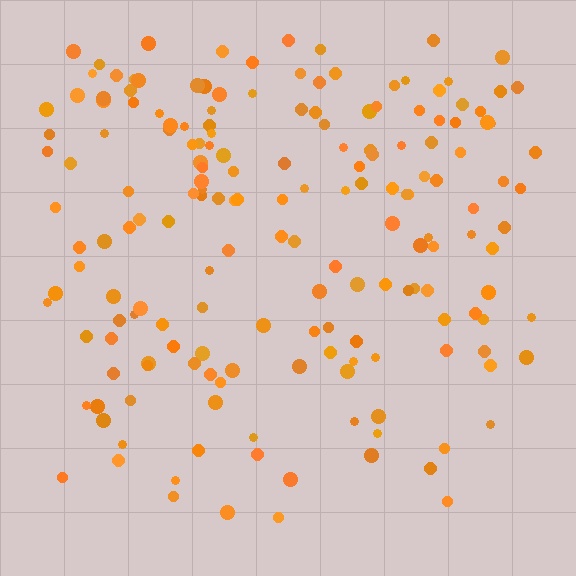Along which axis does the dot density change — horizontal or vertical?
Vertical.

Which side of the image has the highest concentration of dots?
The top.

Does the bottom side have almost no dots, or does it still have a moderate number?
Still a moderate number, just noticeably fewer than the top.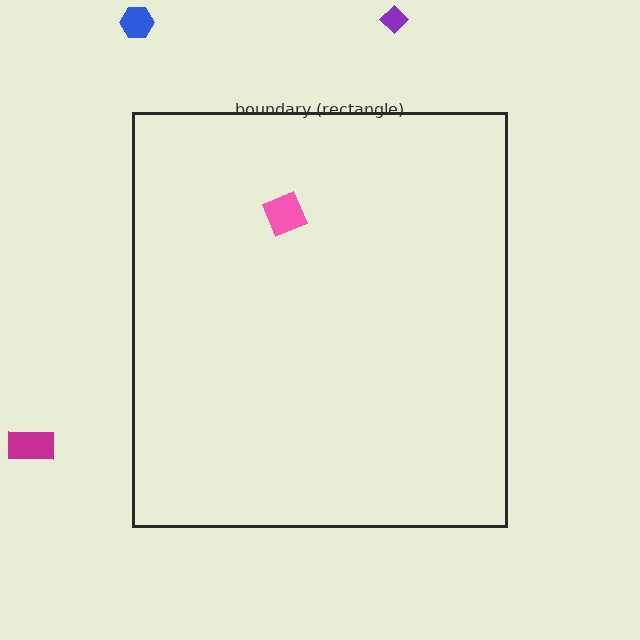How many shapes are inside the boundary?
1 inside, 3 outside.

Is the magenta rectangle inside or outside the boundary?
Outside.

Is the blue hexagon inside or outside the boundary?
Outside.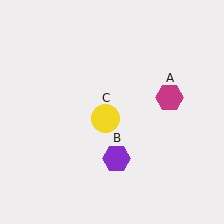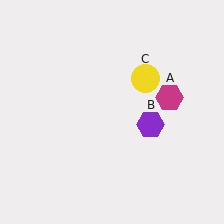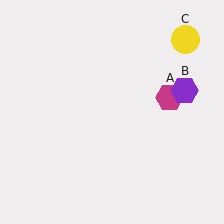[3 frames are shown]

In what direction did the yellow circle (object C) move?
The yellow circle (object C) moved up and to the right.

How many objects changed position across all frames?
2 objects changed position: purple hexagon (object B), yellow circle (object C).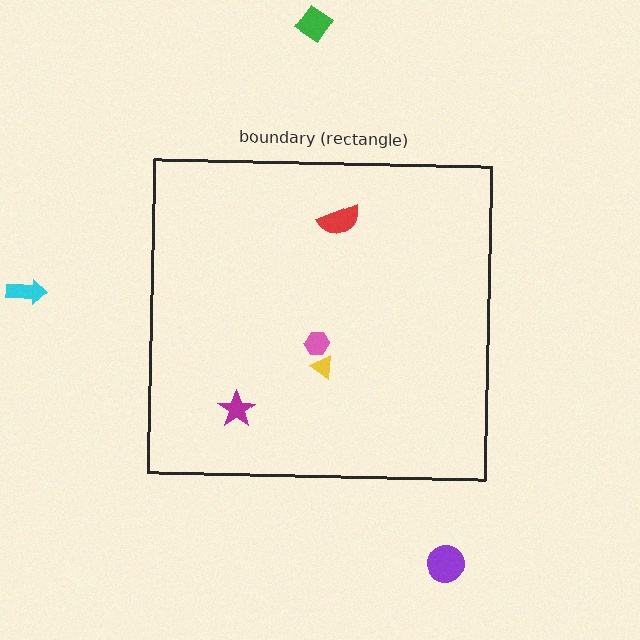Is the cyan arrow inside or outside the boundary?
Outside.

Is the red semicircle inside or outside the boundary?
Inside.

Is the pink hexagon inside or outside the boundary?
Inside.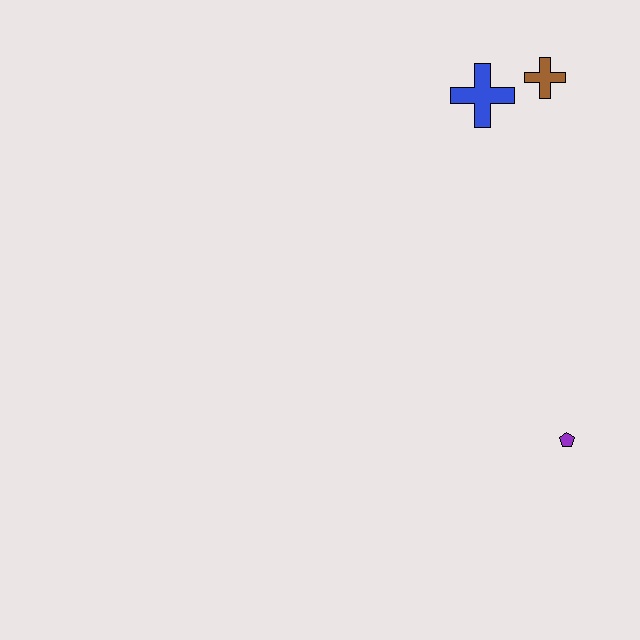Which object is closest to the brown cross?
The blue cross is closest to the brown cross.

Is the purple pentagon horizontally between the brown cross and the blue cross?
No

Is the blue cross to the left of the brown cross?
Yes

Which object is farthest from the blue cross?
The purple pentagon is farthest from the blue cross.